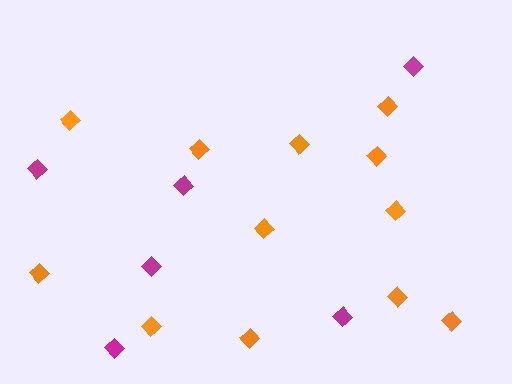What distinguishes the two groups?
There are 2 groups: one group of magenta diamonds (6) and one group of orange diamonds (12).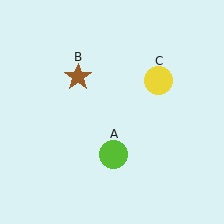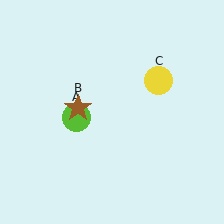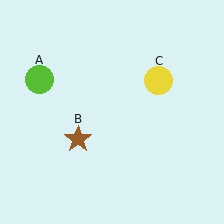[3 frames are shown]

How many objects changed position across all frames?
2 objects changed position: lime circle (object A), brown star (object B).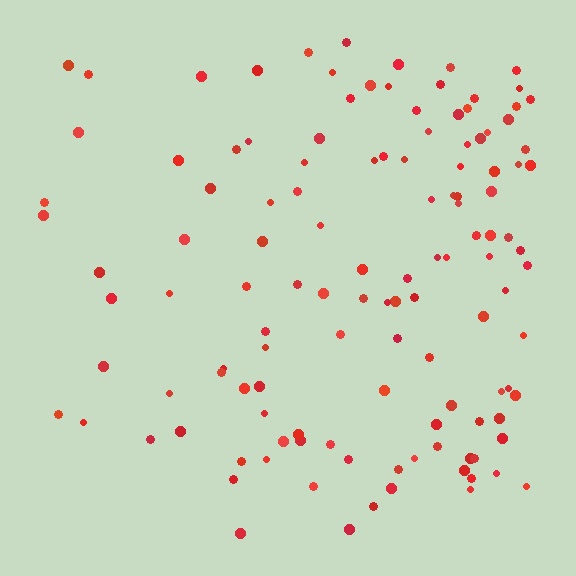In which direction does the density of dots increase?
From left to right, with the right side densest.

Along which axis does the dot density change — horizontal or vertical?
Horizontal.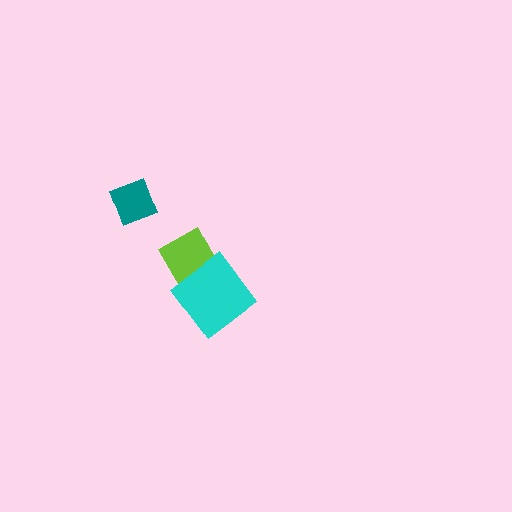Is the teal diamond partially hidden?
No, no other shape covers it.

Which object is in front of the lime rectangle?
The cyan diamond is in front of the lime rectangle.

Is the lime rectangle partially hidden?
Yes, it is partially covered by another shape.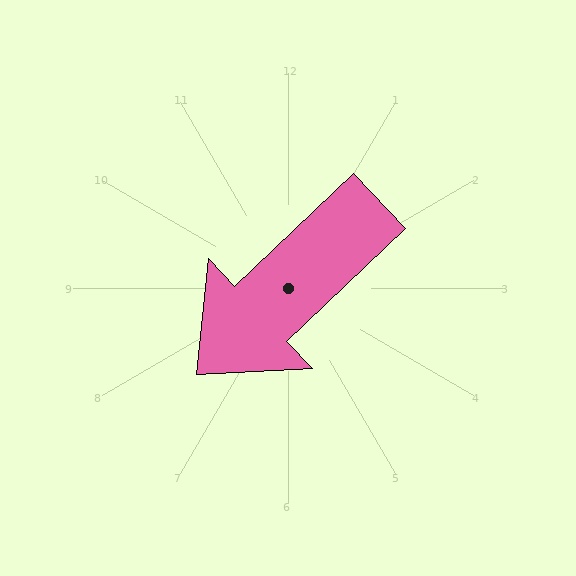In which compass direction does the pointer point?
Southwest.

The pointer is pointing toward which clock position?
Roughly 8 o'clock.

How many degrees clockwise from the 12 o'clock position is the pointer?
Approximately 227 degrees.